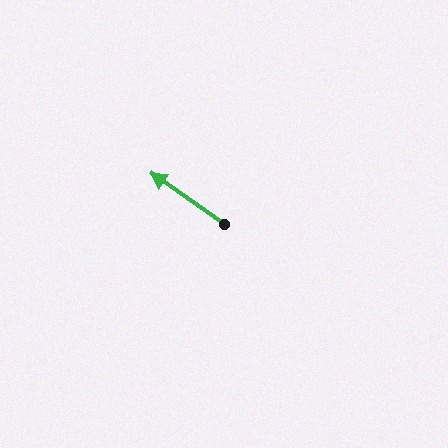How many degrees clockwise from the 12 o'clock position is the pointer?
Approximately 305 degrees.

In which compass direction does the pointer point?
Northwest.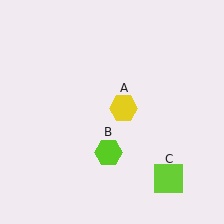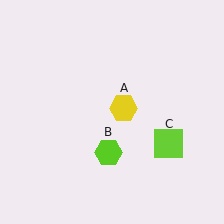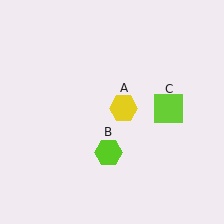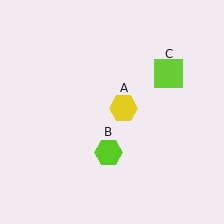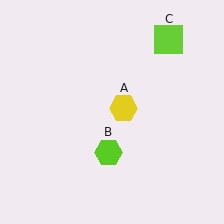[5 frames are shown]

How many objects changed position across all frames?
1 object changed position: lime square (object C).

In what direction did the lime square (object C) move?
The lime square (object C) moved up.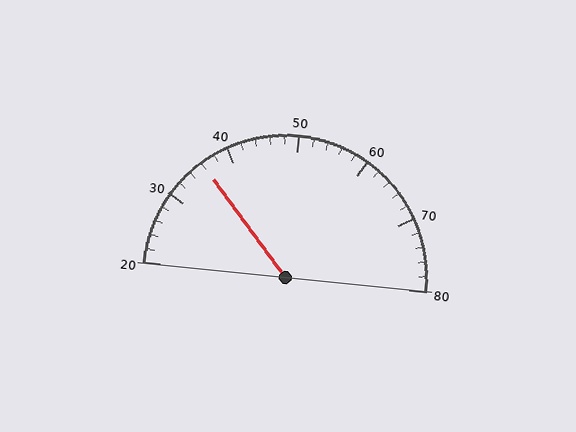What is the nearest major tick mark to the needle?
The nearest major tick mark is 40.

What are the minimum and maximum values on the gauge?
The gauge ranges from 20 to 80.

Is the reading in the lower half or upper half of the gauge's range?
The reading is in the lower half of the range (20 to 80).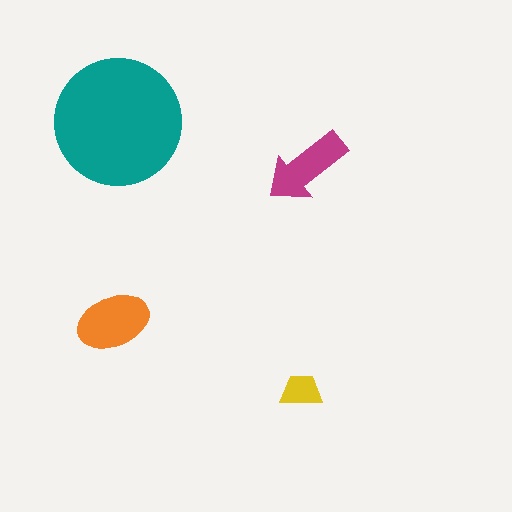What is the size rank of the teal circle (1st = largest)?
1st.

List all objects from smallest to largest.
The yellow trapezoid, the magenta arrow, the orange ellipse, the teal circle.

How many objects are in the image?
There are 4 objects in the image.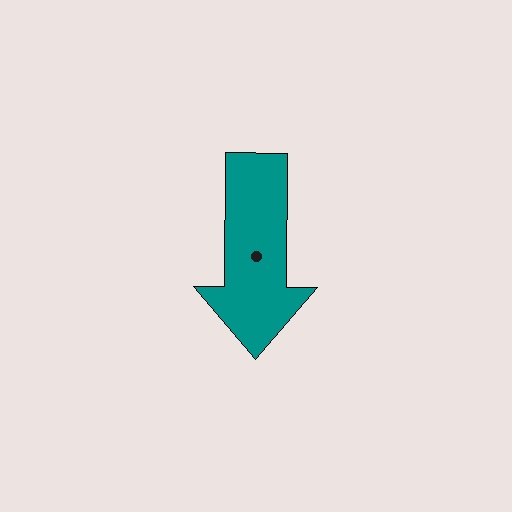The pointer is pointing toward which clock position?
Roughly 6 o'clock.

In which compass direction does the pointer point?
South.